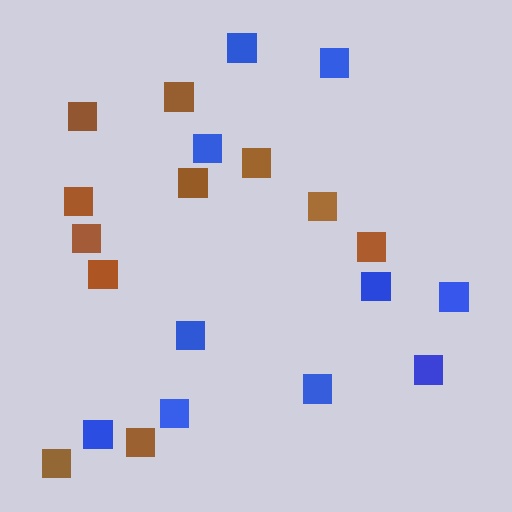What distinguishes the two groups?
There are 2 groups: one group of blue squares (10) and one group of brown squares (11).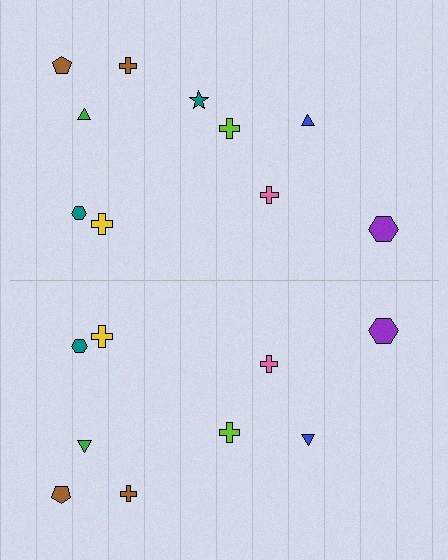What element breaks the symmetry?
A teal star is missing from the bottom side.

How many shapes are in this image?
There are 19 shapes in this image.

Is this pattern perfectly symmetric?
No, the pattern is not perfectly symmetric. A teal star is missing from the bottom side.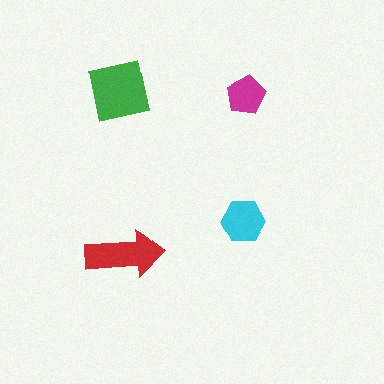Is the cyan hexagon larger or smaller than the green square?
Smaller.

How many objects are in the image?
There are 4 objects in the image.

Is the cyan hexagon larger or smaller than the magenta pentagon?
Larger.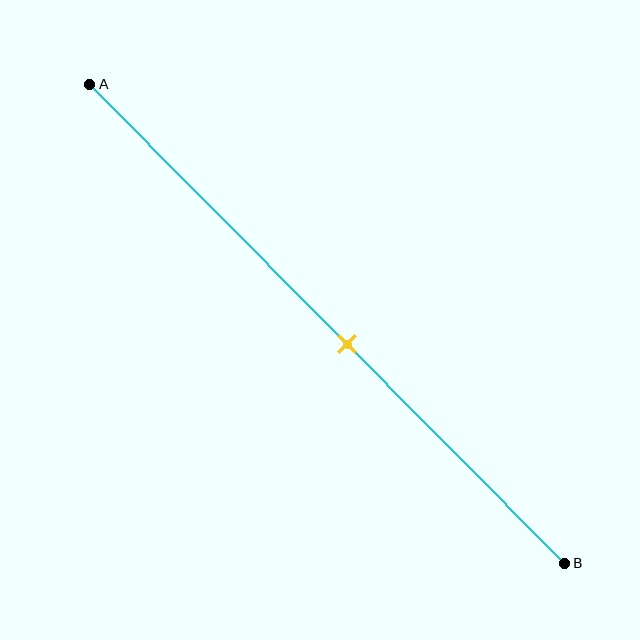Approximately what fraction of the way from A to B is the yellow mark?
The yellow mark is approximately 55% of the way from A to B.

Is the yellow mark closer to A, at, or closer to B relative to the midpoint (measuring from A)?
The yellow mark is closer to point B than the midpoint of segment AB.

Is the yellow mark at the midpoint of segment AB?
No, the mark is at about 55% from A, not at the 50% midpoint.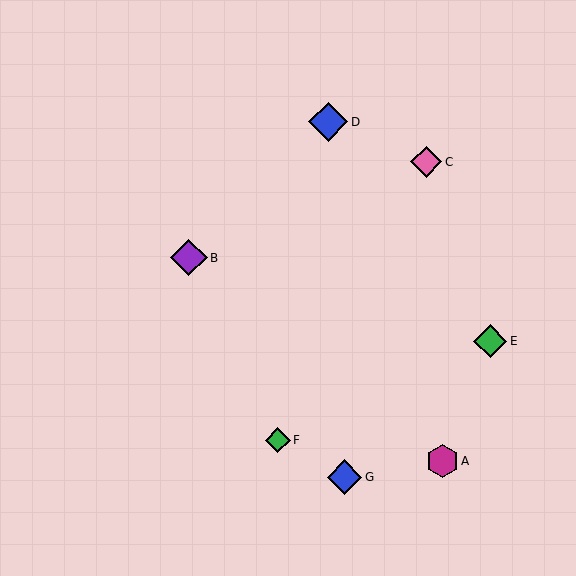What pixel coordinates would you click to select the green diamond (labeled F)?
Click at (278, 440) to select the green diamond F.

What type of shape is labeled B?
Shape B is a purple diamond.